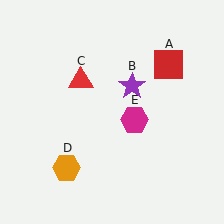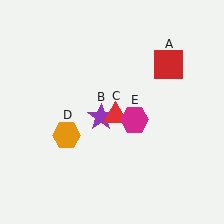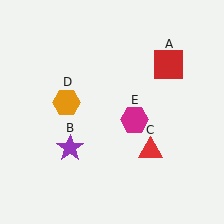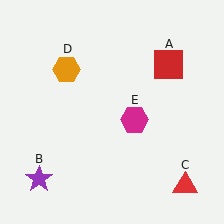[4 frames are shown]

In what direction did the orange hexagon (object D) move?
The orange hexagon (object D) moved up.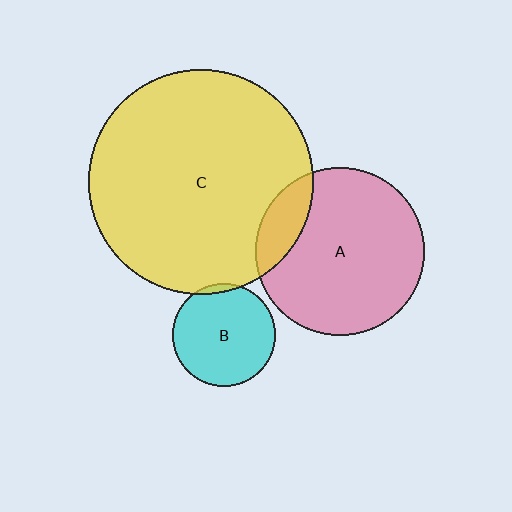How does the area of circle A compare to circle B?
Approximately 2.6 times.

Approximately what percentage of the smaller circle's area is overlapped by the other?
Approximately 5%.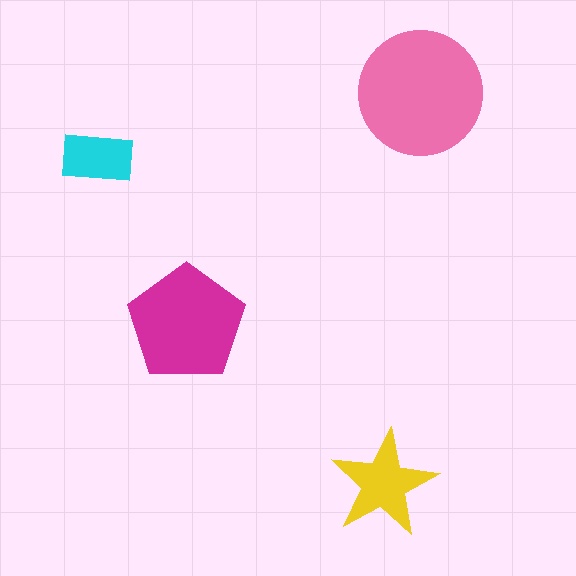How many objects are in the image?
There are 4 objects in the image.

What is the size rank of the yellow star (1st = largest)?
3rd.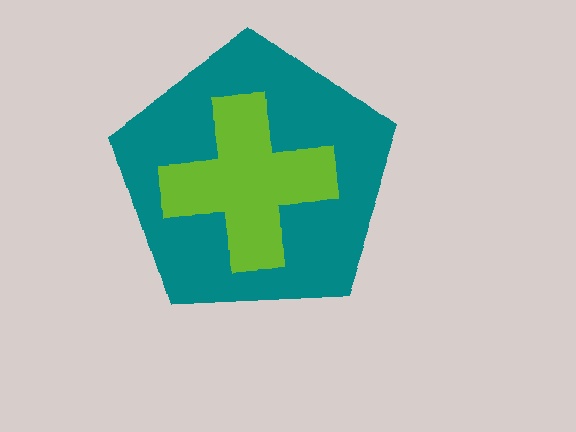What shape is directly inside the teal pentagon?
The lime cross.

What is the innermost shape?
The lime cross.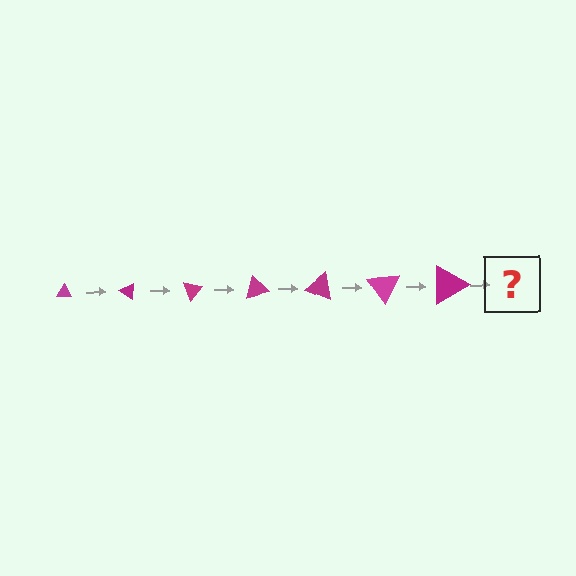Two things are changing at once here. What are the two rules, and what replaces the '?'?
The two rules are that the triangle grows larger each step and it rotates 35 degrees each step. The '?' should be a triangle, larger than the previous one and rotated 245 degrees from the start.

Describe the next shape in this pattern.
It should be a triangle, larger than the previous one and rotated 245 degrees from the start.